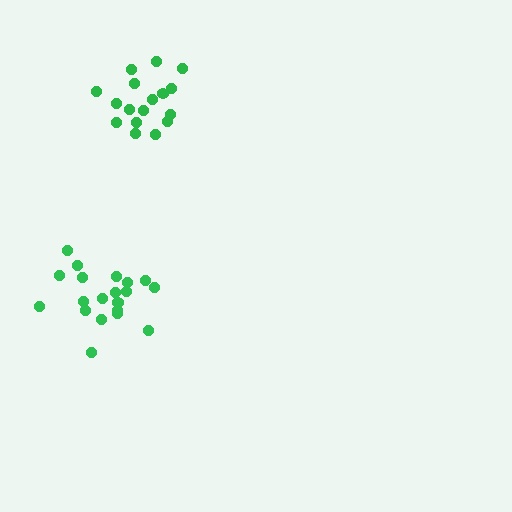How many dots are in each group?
Group 1: 21 dots, Group 2: 17 dots (38 total).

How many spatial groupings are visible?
There are 2 spatial groupings.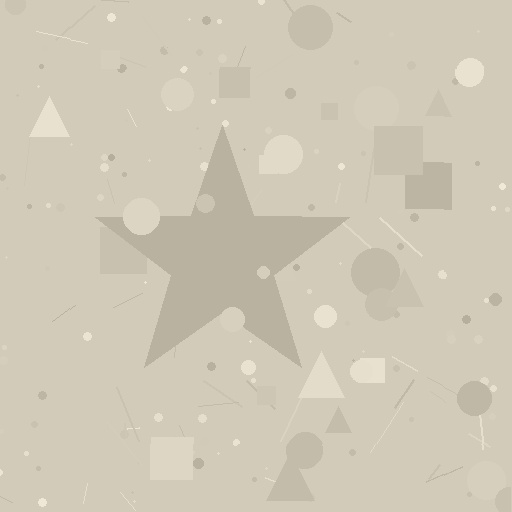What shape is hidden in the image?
A star is hidden in the image.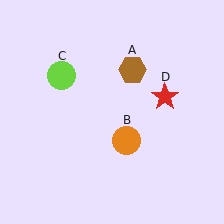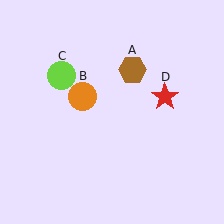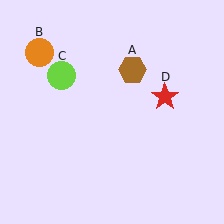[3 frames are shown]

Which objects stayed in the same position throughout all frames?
Brown hexagon (object A) and lime circle (object C) and red star (object D) remained stationary.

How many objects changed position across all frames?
1 object changed position: orange circle (object B).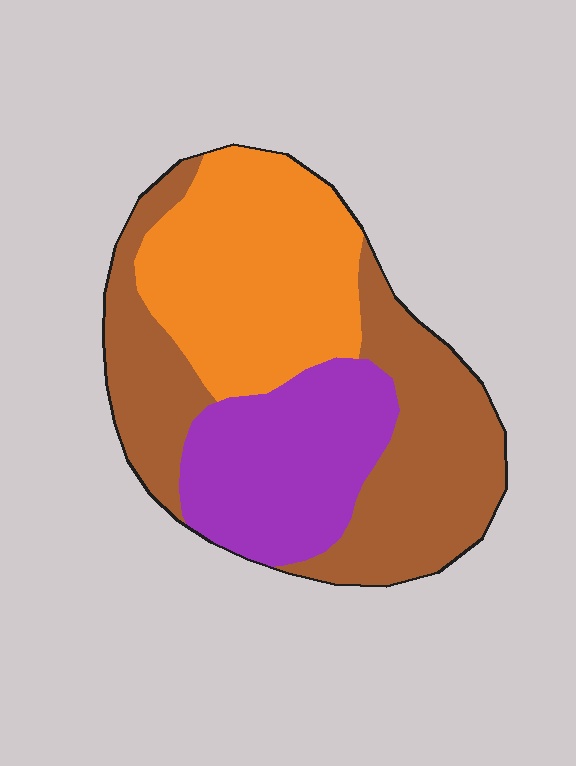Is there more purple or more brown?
Brown.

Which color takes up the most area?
Brown, at roughly 40%.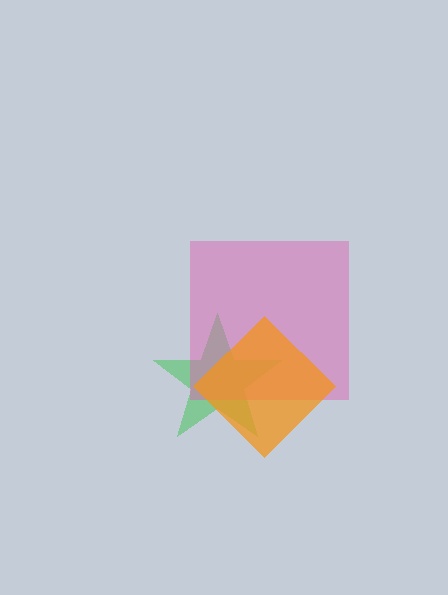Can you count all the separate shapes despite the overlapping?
Yes, there are 3 separate shapes.